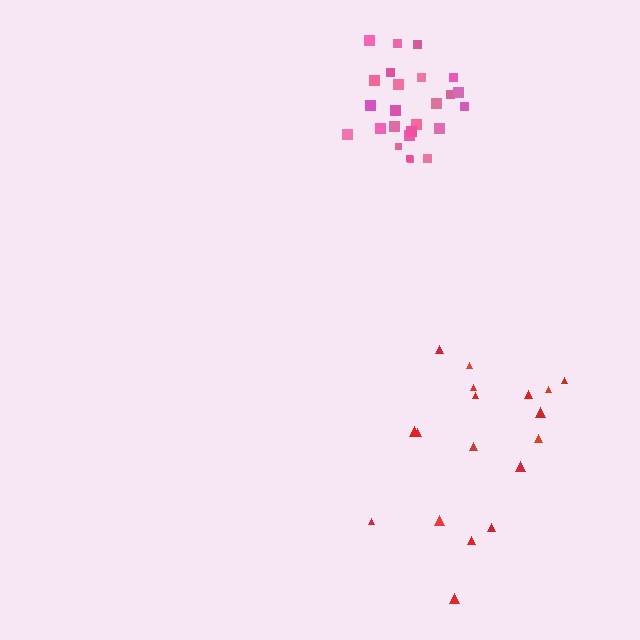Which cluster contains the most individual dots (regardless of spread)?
Pink (25).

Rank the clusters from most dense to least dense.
pink, red.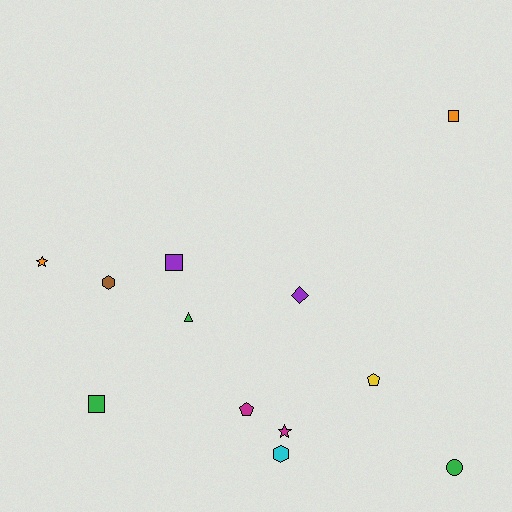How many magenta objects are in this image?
There are 2 magenta objects.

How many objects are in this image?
There are 12 objects.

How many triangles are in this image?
There is 1 triangle.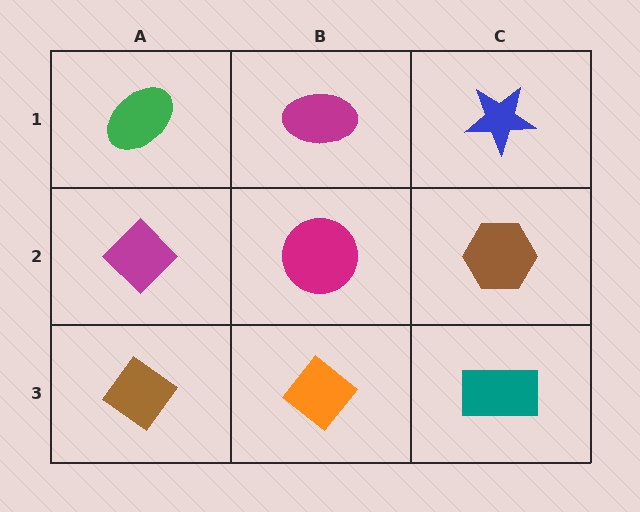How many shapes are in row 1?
3 shapes.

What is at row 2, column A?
A magenta diamond.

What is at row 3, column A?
A brown diamond.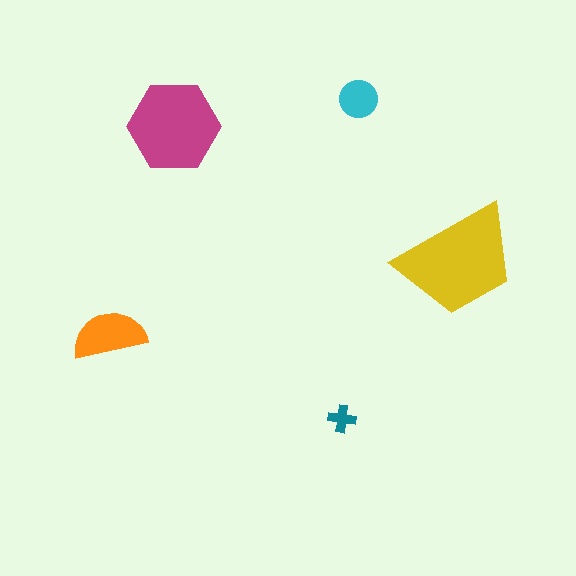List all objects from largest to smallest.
The yellow trapezoid, the magenta hexagon, the orange semicircle, the cyan circle, the teal cross.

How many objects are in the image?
There are 5 objects in the image.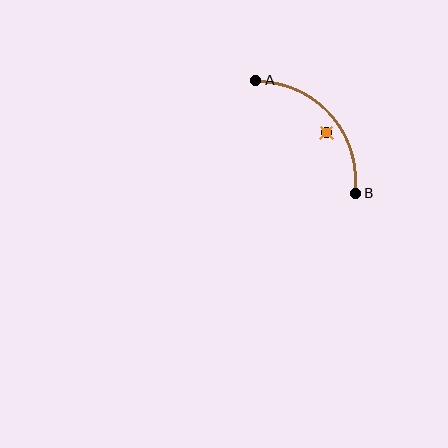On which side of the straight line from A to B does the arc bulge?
The arc bulges above and to the right of the straight line connecting A and B.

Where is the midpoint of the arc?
The arc midpoint is the point on the curve farthest from the straight line joining A and B. It sits above and to the right of that line.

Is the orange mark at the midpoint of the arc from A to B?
No — the orange mark does not lie on the arc at all. It sits slightly inside the curve.